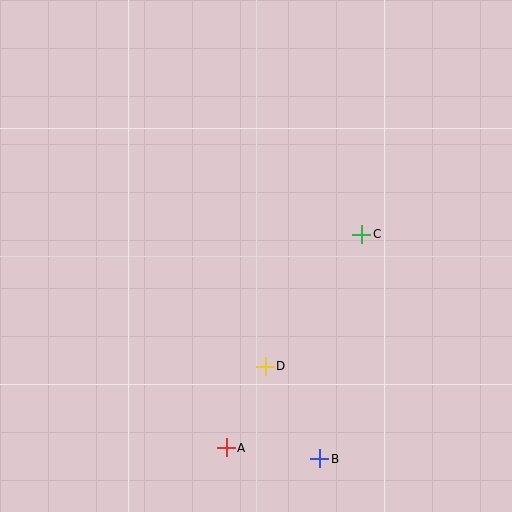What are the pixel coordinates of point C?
Point C is at (362, 234).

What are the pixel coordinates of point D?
Point D is at (265, 366).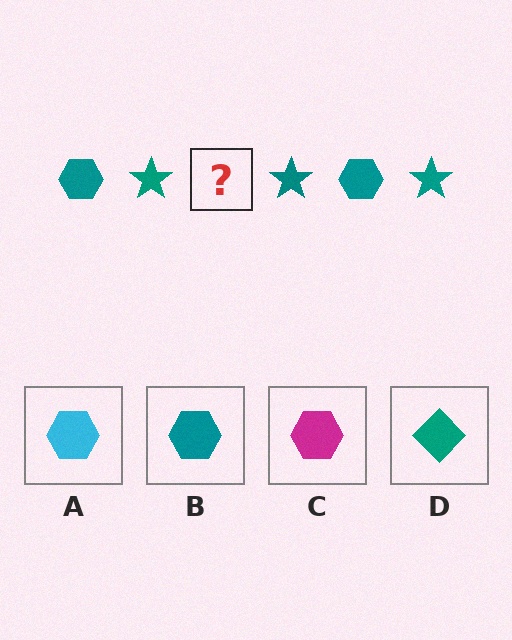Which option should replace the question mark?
Option B.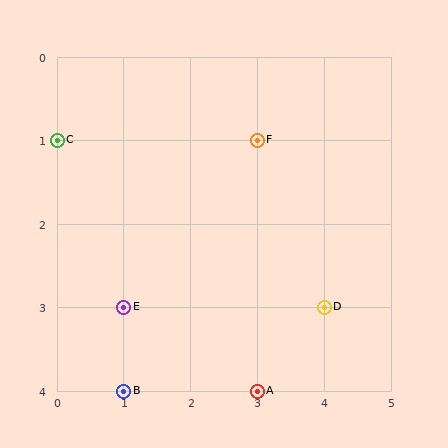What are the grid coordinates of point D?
Point D is at grid coordinates (4, 3).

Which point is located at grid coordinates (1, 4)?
Point B is at (1, 4).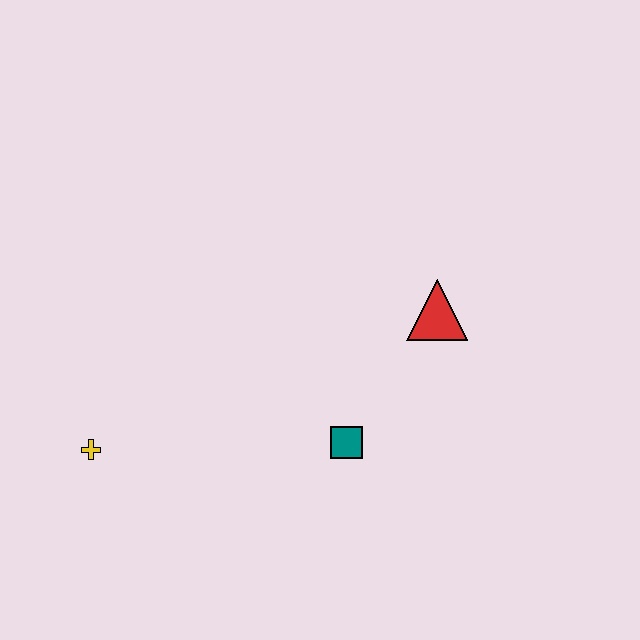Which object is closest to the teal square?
The red triangle is closest to the teal square.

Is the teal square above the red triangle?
No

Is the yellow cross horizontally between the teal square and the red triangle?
No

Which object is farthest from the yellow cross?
The red triangle is farthest from the yellow cross.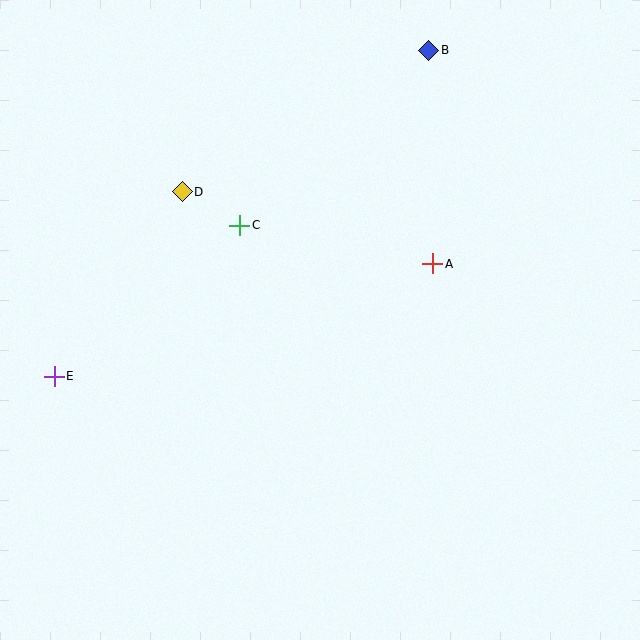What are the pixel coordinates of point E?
Point E is at (54, 376).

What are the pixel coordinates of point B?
Point B is at (429, 50).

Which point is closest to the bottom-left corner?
Point E is closest to the bottom-left corner.